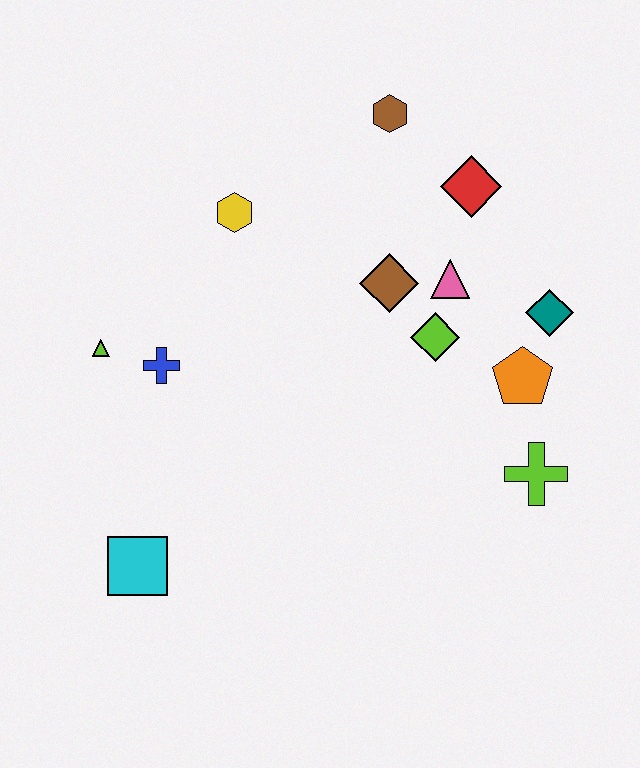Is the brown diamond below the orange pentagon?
No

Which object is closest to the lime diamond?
The pink triangle is closest to the lime diamond.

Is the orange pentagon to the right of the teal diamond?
No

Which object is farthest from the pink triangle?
The cyan square is farthest from the pink triangle.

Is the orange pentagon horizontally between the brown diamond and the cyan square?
No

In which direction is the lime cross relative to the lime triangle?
The lime cross is to the right of the lime triangle.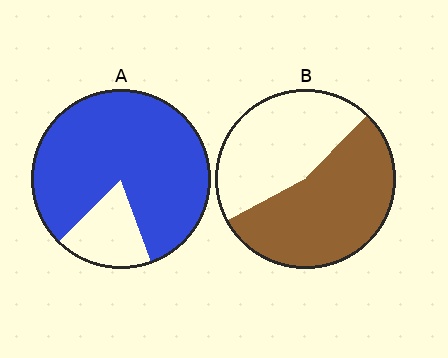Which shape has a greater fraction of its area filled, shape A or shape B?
Shape A.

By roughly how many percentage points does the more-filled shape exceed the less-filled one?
By roughly 25 percentage points (A over B).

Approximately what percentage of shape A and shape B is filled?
A is approximately 80% and B is approximately 55%.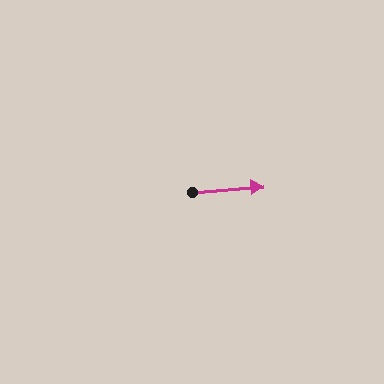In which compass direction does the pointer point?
East.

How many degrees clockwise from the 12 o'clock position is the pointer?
Approximately 85 degrees.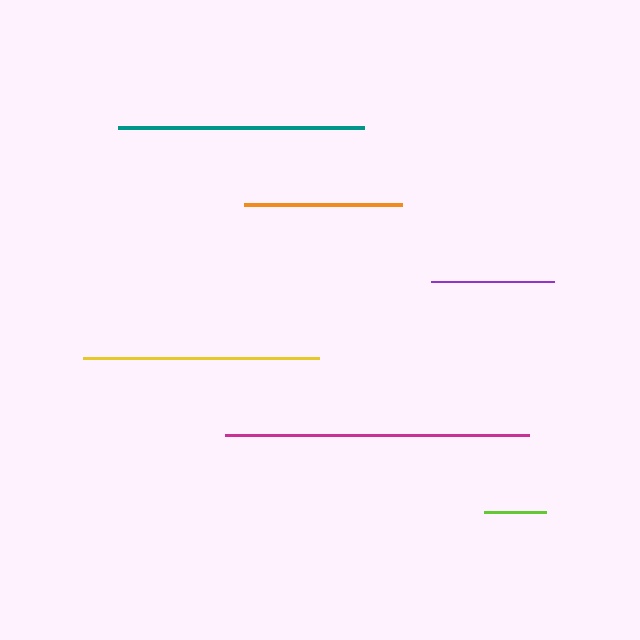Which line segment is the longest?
The magenta line is the longest at approximately 303 pixels.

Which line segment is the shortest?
The lime line is the shortest at approximately 62 pixels.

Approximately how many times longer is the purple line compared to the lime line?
The purple line is approximately 2.0 times the length of the lime line.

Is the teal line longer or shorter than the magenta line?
The magenta line is longer than the teal line.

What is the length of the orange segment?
The orange segment is approximately 158 pixels long.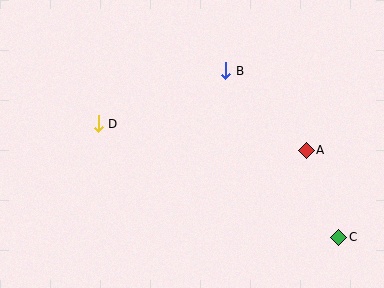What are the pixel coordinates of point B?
Point B is at (226, 71).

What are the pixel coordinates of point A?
Point A is at (306, 150).